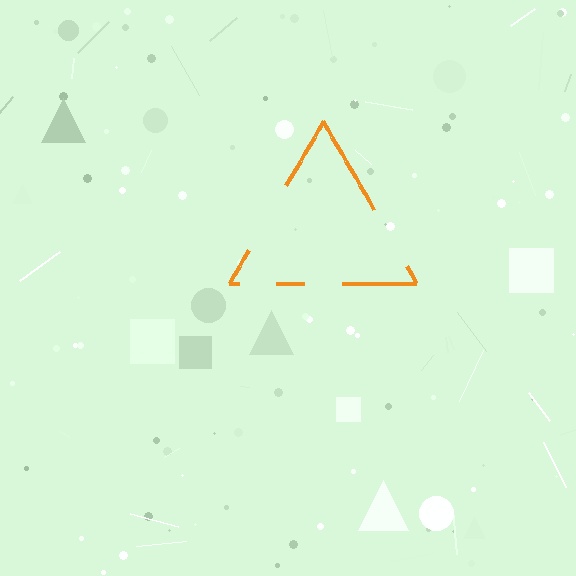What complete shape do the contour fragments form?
The contour fragments form a triangle.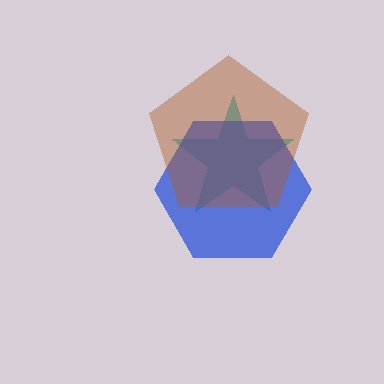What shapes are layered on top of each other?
The layered shapes are: a teal star, a blue hexagon, a brown pentagon.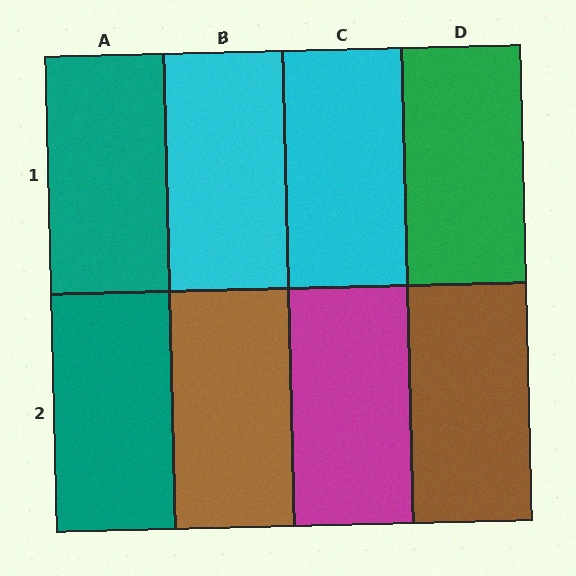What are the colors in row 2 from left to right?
Teal, brown, magenta, brown.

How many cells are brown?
2 cells are brown.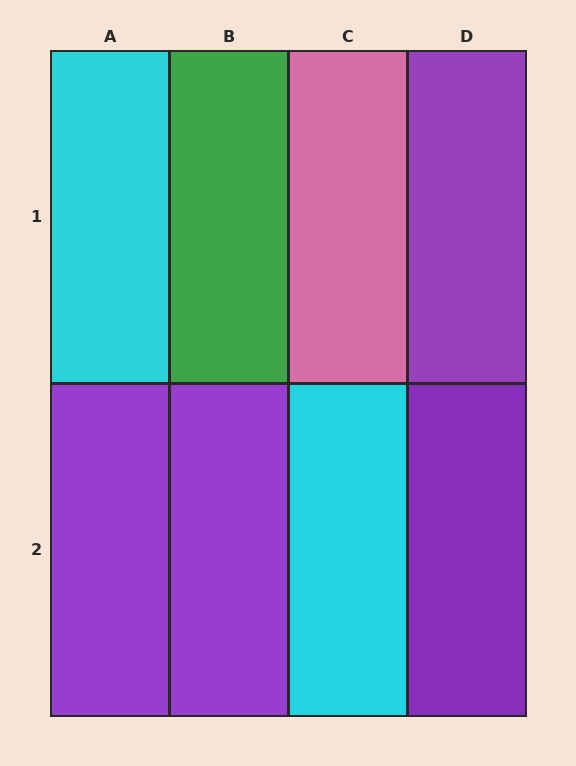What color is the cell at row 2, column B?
Purple.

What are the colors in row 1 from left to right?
Cyan, green, pink, purple.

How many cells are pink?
1 cell is pink.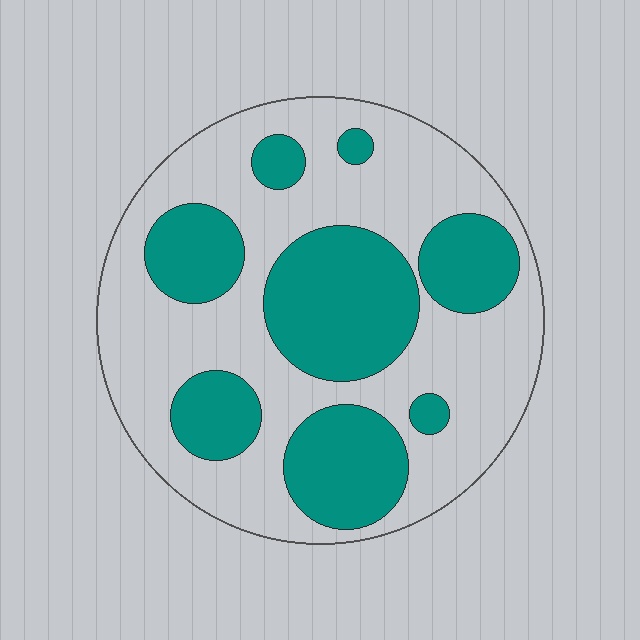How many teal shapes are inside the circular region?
8.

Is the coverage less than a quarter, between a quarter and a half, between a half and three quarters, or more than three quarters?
Between a quarter and a half.